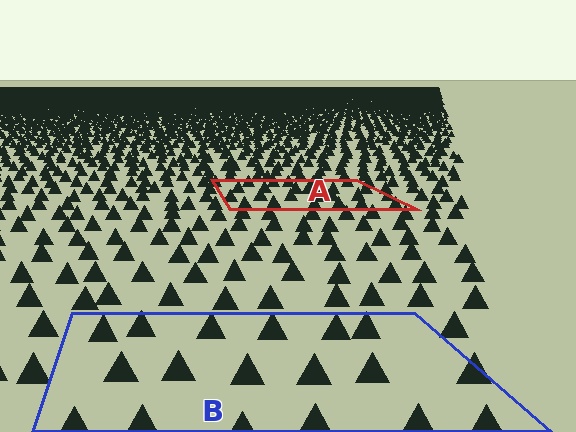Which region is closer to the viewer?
Region B is closer. The texture elements there are larger and more spread out.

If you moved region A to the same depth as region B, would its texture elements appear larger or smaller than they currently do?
They would appear larger. At a closer depth, the same texture elements are projected at a bigger on-screen size.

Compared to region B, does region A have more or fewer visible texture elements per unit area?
Region A has more texture elements per unit area — they are packed more densely because it is farther away.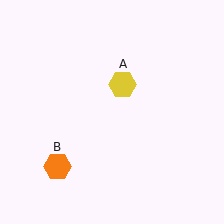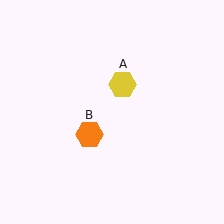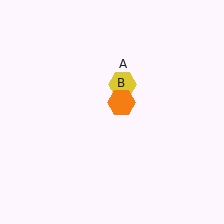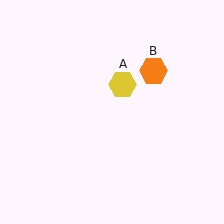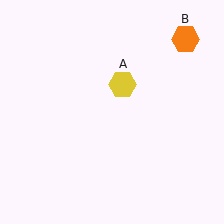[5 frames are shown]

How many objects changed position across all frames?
1 object changed position: orange hexagon (object B).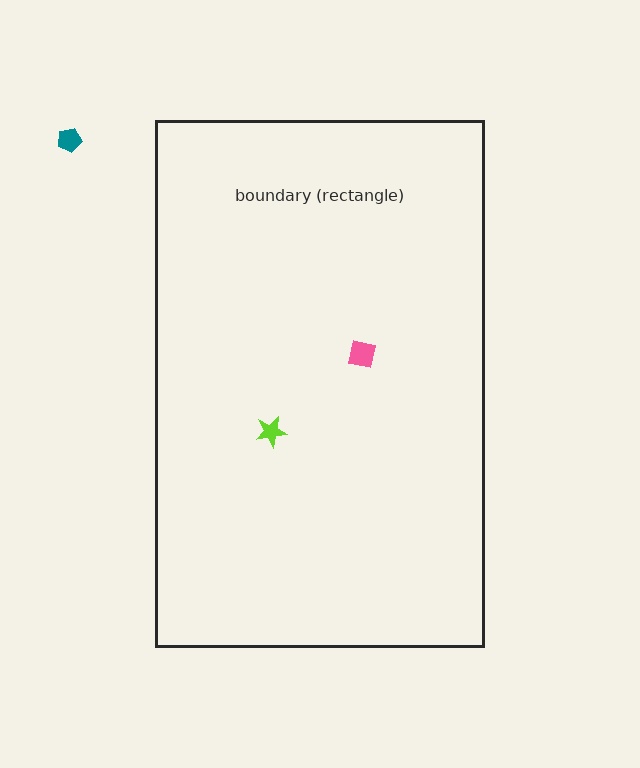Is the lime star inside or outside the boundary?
Inside.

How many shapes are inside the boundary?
2 inside, 1 outside.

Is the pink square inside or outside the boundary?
Inside.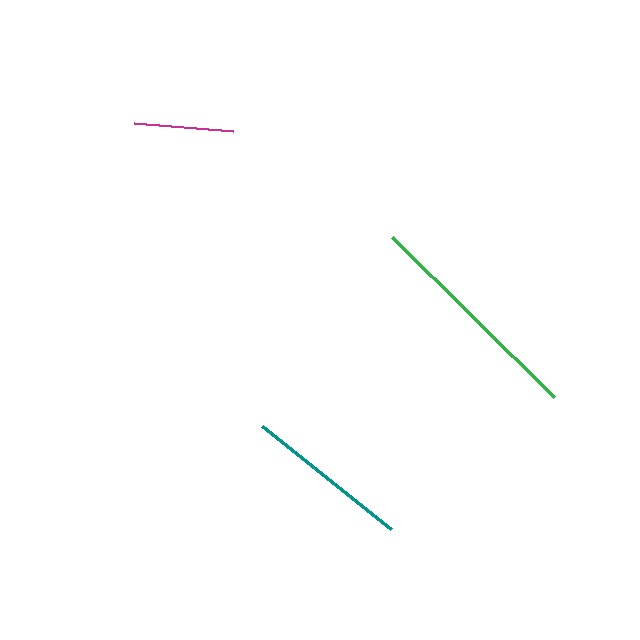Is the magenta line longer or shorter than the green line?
The green line is longer than the magenta line.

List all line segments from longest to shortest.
From longest to shortest: green, teal, magenta.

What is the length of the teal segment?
The teal segment is approximately 165 pixels long.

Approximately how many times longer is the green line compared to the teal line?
The green line is approximately 1.4 times the length of the teal line.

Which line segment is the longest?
The green line is the longest at approximately 228 pixels.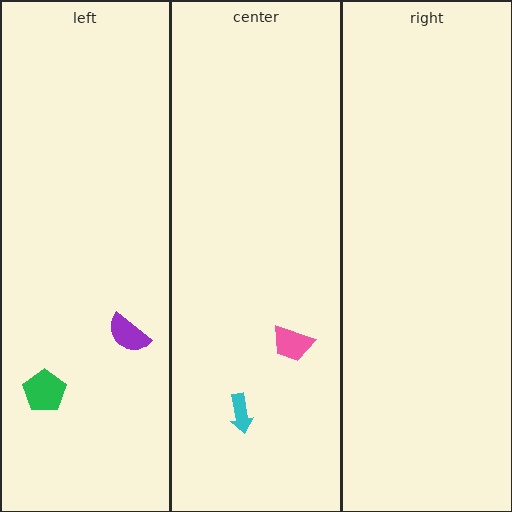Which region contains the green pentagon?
The left region.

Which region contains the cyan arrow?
The center region.